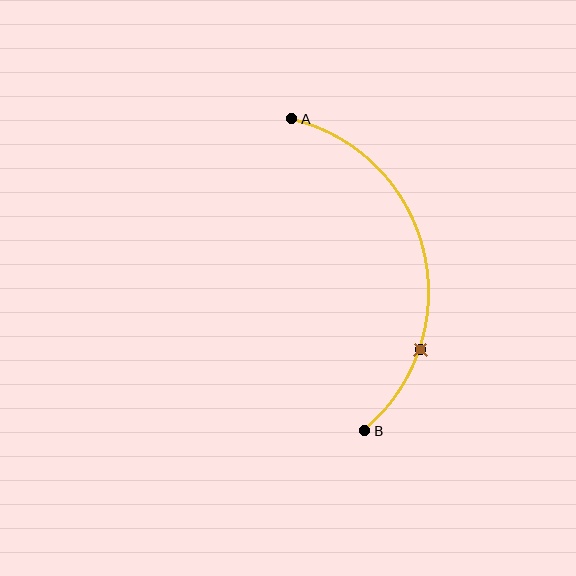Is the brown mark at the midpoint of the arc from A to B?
No. The brown mark lies on the arc but is closer to endpoint B. The arc midpoint would be at the point on the curve equidistant along the arc from both A and B.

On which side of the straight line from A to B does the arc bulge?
The arc bulges to the right of the straight line connecting A and B.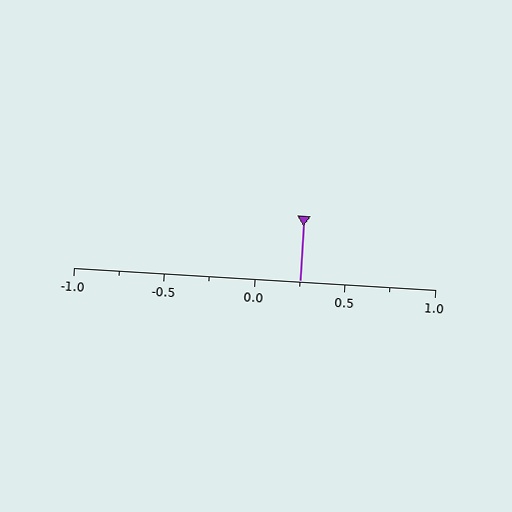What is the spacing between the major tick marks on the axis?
The major ticks are spaced 0.5 apart.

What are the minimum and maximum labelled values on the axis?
The axis runs from -1.0 to 1.0.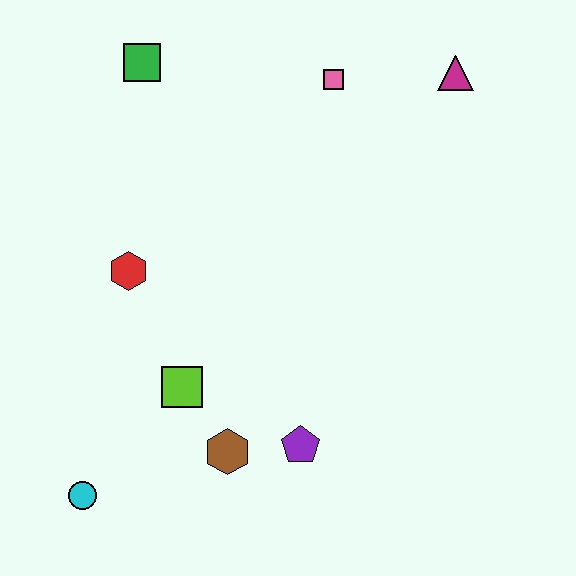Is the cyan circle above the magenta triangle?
No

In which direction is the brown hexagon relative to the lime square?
The brown hexagon is below the lime square.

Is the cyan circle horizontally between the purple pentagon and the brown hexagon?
No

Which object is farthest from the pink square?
The cyan circle is farthest from the pink square.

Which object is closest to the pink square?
The magenta triangle is closest to the pink square.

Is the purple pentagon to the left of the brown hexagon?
No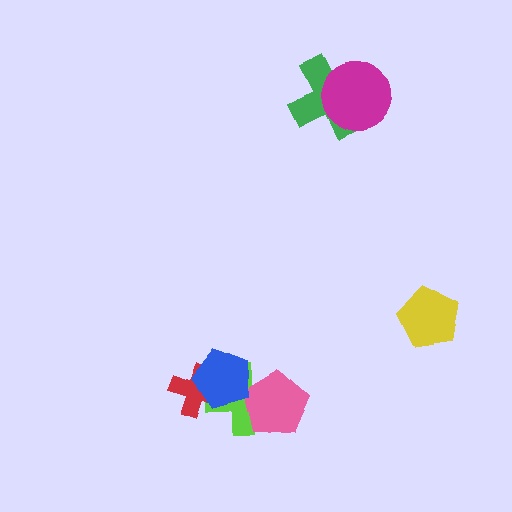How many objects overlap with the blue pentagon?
3 objects overlap with the blue pentagon.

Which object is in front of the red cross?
The blue pentagon is in front of the red cross.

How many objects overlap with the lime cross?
3 objects overlap with the lime cross.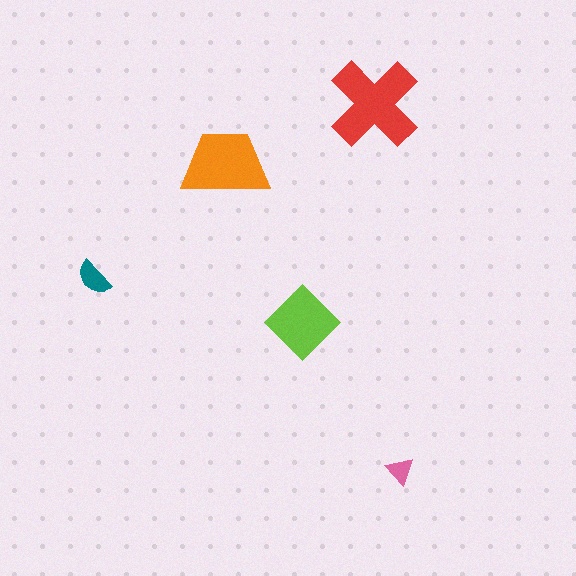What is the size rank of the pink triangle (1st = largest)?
5th.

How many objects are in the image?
There are 5 objects in the image.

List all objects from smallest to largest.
The pink triangle, the teal semicircle, the lime diamond, the orange trapezoid, the red cross.